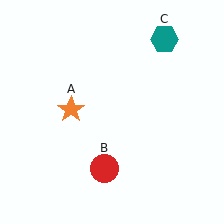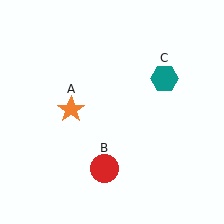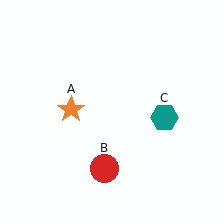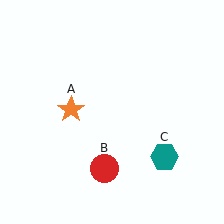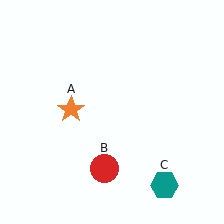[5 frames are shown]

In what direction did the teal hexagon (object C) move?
The teal hexagon (object C) moved down.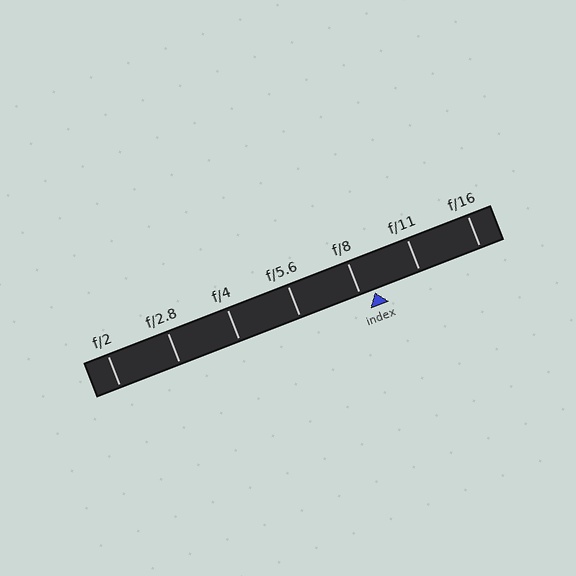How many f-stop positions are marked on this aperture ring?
There are 7 f-stop positions marked.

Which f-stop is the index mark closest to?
The index mark is closest to f/8.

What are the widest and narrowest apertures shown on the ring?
The widest aperture shown is f/2 and the narrowest is f/16.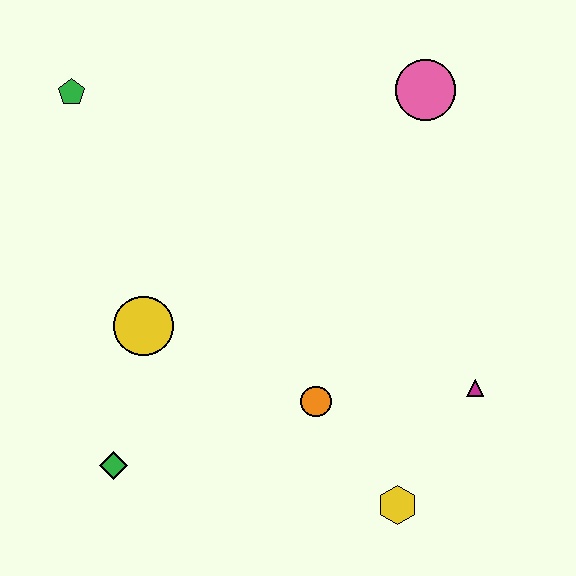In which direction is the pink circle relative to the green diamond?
The pink circle is above the green diamond.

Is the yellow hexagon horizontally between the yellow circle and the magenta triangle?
Yes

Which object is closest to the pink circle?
The magenta triangle is closest to the pink circle.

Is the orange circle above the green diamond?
Yes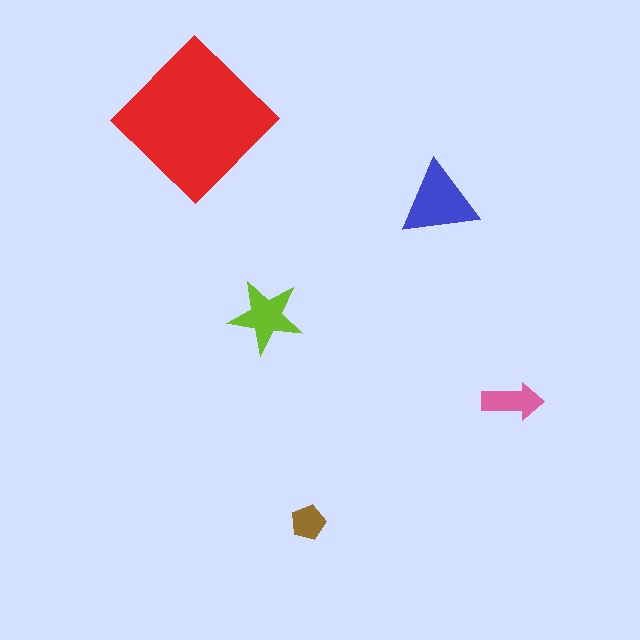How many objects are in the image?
There are 5 objects in the image.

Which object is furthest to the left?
The red diamond is leftmost.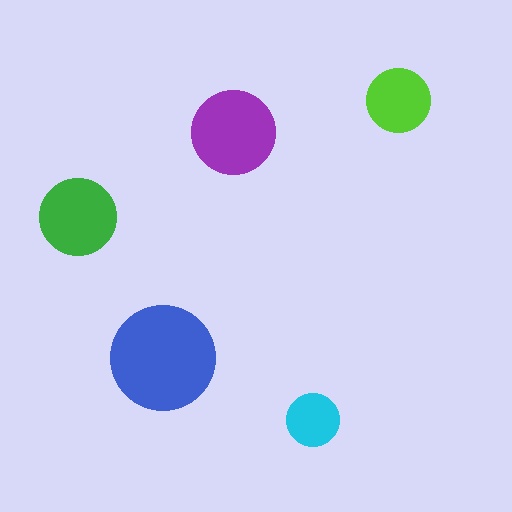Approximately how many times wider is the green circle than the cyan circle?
About 1.5 times wider.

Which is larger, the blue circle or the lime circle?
The blue one.